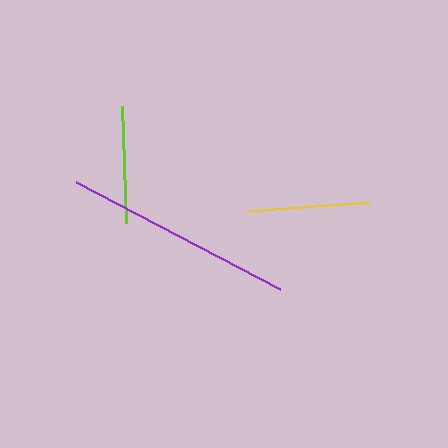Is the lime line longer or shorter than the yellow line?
The yellow line is longer than the lime line.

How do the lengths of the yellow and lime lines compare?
The yellow and lime lines are approximately the same length.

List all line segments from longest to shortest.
From longest to shortest: purple, yellow, lime.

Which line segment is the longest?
The purple line is the longest at approximately 230 pixels.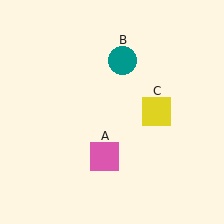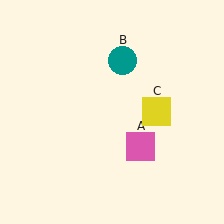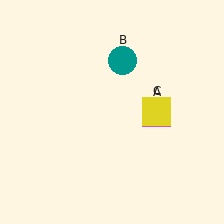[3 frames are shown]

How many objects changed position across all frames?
1 object changed position: pink square (object A).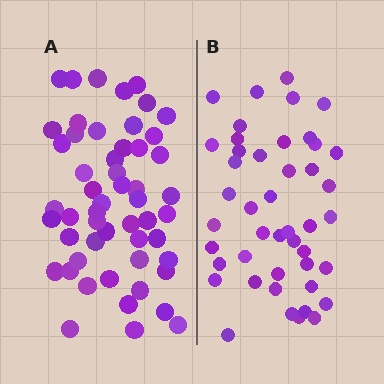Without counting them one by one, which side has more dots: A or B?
Region A (the left region) has more dots.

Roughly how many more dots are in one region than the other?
Region A has roughly 8 or so more dots than region B.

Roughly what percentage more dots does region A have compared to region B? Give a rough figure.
About 20% more.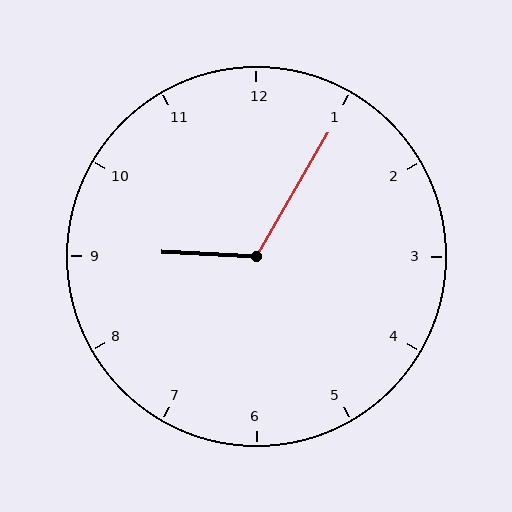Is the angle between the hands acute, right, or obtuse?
It is obtuse.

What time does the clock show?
9:05.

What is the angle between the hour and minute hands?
Approximately 118 degrees.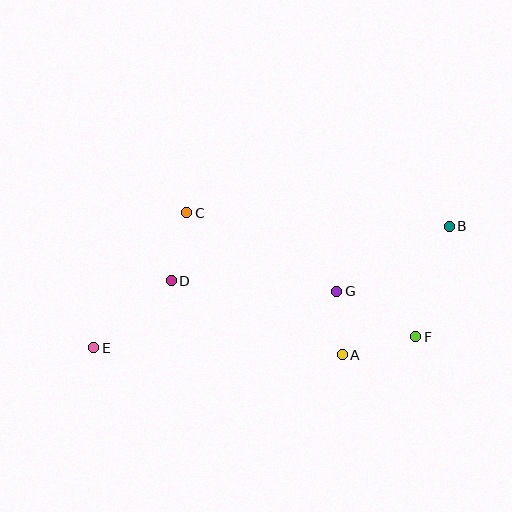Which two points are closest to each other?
Points A and G are closest to each other.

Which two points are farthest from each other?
Points B and E are farthest from each other.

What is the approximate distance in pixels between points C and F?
The distance between C and F is approximately 261 pixels.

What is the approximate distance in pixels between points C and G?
The distance between C and G is approximately 170 pixels.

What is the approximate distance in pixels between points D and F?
The distance between D and F is approximately 251 pixels.